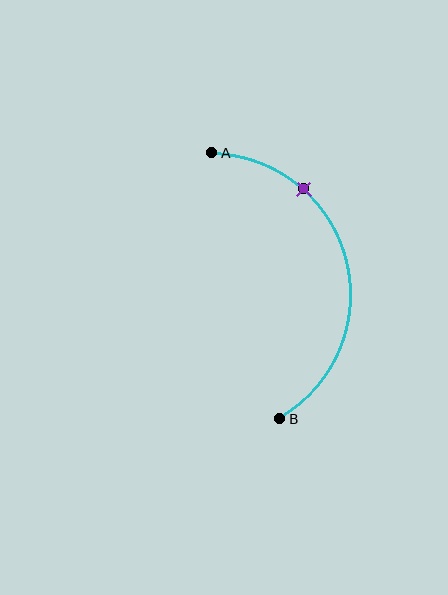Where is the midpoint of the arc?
The arc midpoint is the point on the curve farthest from the straight line joining A and B. It sits to the right of that line.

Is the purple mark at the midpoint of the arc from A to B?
No. The purple mark lies on the arc but is closer to endpoint A. The arc midpoint would be at the point on the curve equidistant along the arc from both A and B.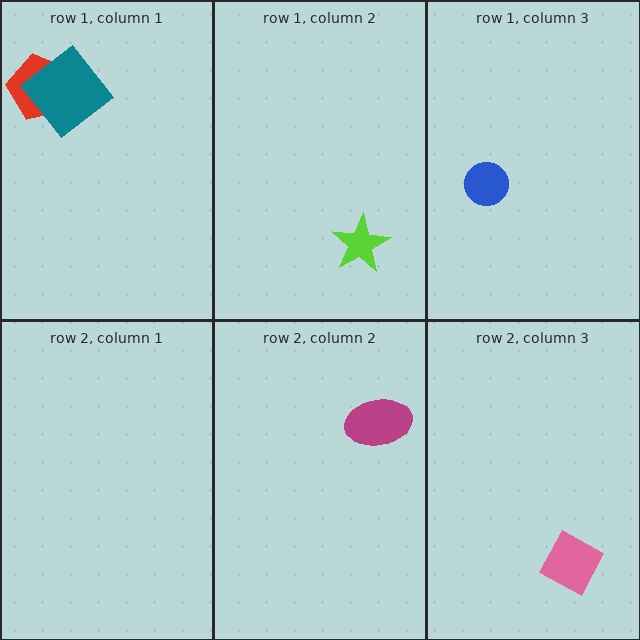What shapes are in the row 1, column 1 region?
The red pentagon, the teal diamond.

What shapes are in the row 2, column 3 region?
The pink diamond.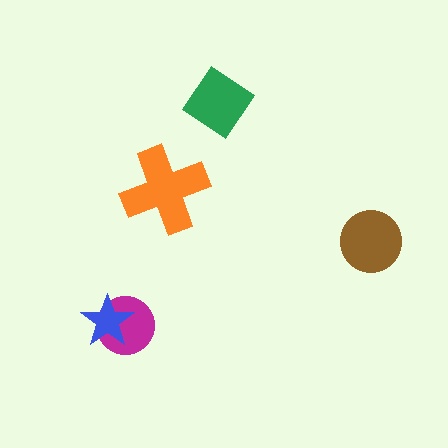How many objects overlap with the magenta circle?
1 object overlaps with the magenta circle.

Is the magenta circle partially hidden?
Yes, it is partially covered by another shape.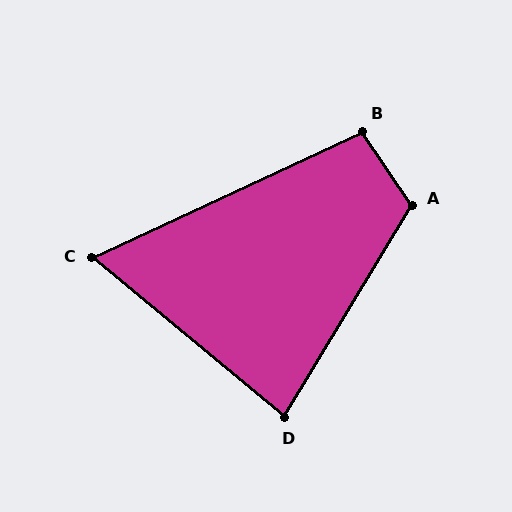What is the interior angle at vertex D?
Approximately 81 degrees (acute).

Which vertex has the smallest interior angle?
C, at approximately 65 degrees.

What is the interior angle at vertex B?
Approximately 99 degrees (obtuse).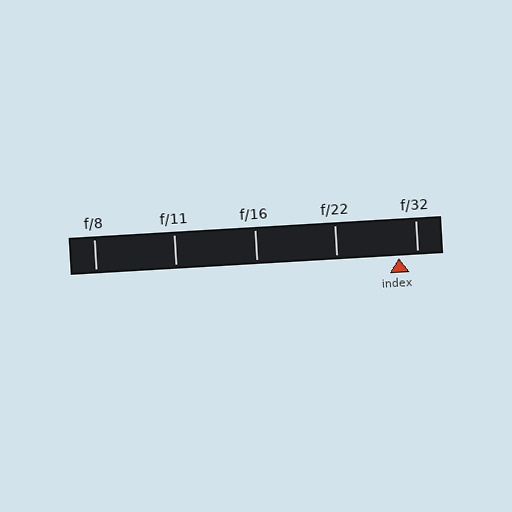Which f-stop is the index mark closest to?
The index mark is closest to f/32.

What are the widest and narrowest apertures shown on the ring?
The widest aperture shown is f/8 and the narrowest is f/32.